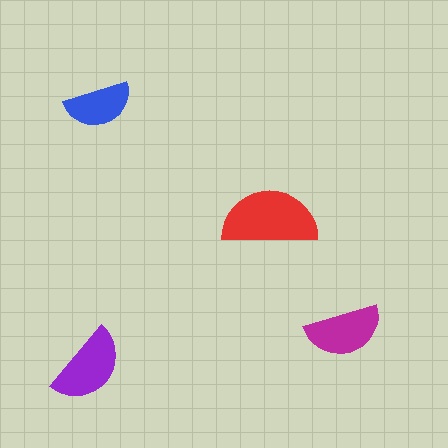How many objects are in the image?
There are 4 objects in the image.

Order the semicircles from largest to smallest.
the red one, the purple one, the magenta one, the blue one.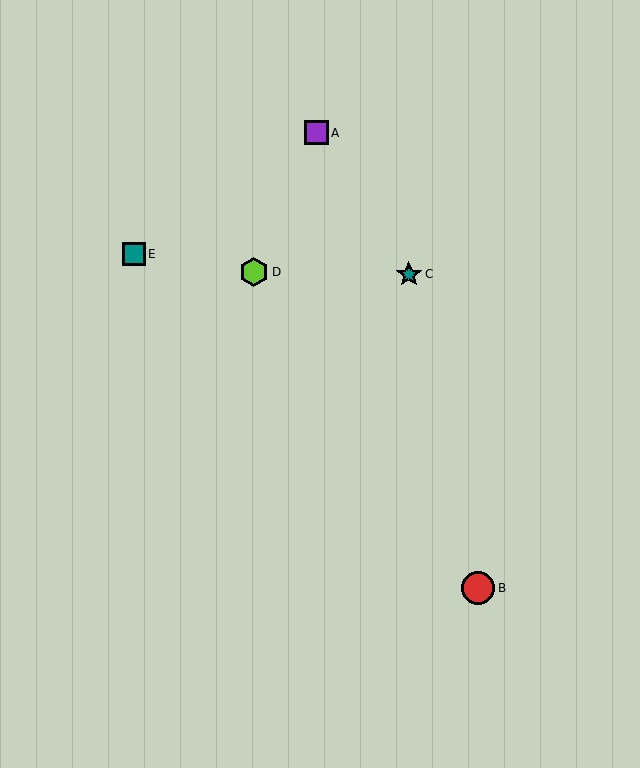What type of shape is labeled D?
Shape D is a lime hexagon.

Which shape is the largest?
The red circle (labeled B) is the largest.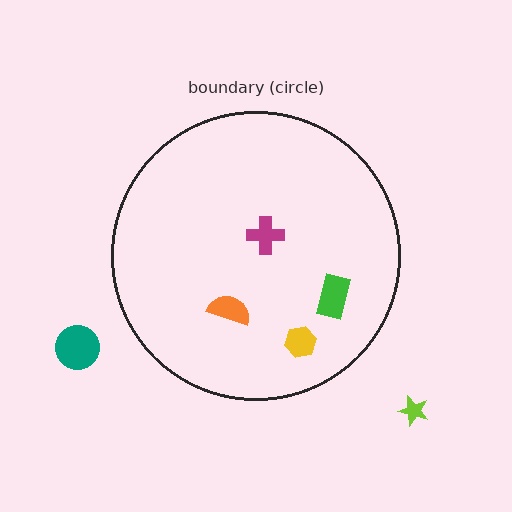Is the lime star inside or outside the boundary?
Outside.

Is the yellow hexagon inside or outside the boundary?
Inside.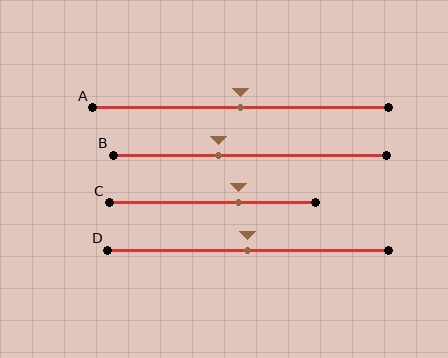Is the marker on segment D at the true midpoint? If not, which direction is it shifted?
Yes, the marker on segment D is at the true midpoint.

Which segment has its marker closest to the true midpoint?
Segment A has its marker closest to the true midpoint.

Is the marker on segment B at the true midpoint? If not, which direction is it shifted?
No, the marker on segment B is shifted to the left by about 11% of the segment length.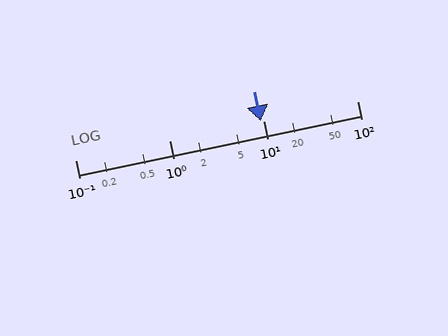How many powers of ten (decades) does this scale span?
The scale spans 3 decades, from 0.1 to 100.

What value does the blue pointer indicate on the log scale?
The pointer indicates approximately 9.4.